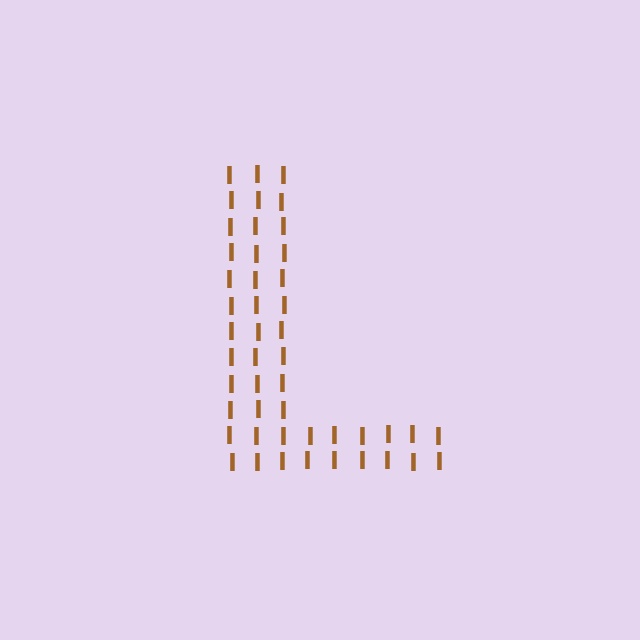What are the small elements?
The small elements are letter I's.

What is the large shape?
The large shape is the letter L.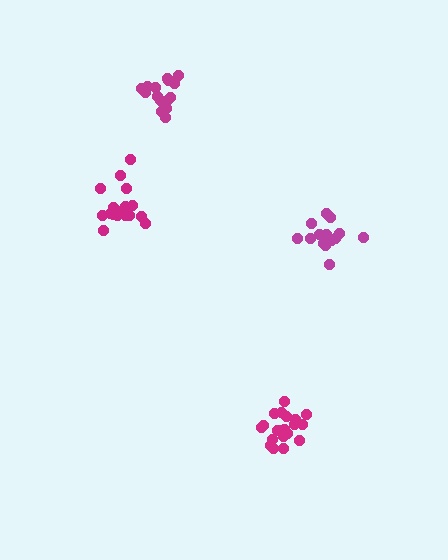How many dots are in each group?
Group 1: 14 dots, Group 2: 20 dots, Group 3: 19 dots, Group 4: 16 dots (69 total).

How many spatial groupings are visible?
There are 4 spatial groupings.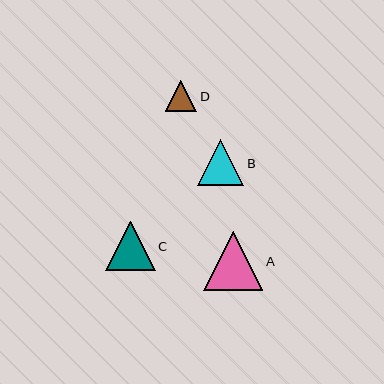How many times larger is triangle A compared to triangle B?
Triangle A is approximately 1.3 times the size of triangle B.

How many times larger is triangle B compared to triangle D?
Triangle B is approximately 1.5 times the size of triangle D.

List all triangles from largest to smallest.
From largest to smallest: A, C, B, D.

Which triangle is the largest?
Triangle A is the largest with a size of approximately 59 pixels.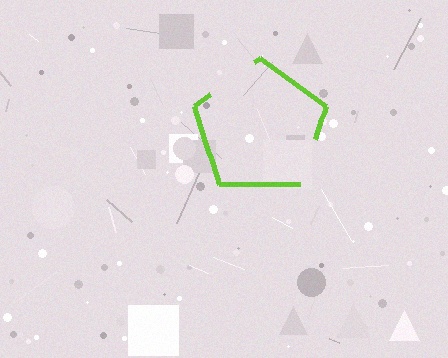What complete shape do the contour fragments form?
The contour fragments form a pentagon.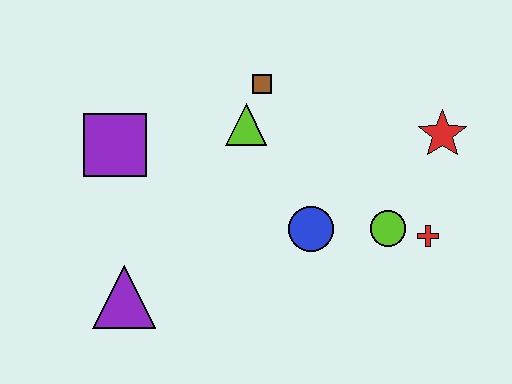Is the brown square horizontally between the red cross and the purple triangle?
Yes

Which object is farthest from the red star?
The purple triangle is farthest from the red star.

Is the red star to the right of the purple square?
Yes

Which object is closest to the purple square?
The lime triangle is closest to the purple square.